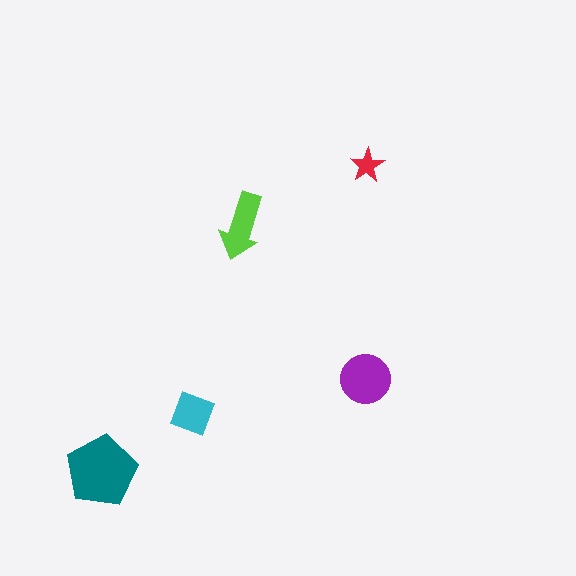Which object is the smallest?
The red star.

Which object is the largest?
The teal pentagon.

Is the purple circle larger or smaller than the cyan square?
Larger.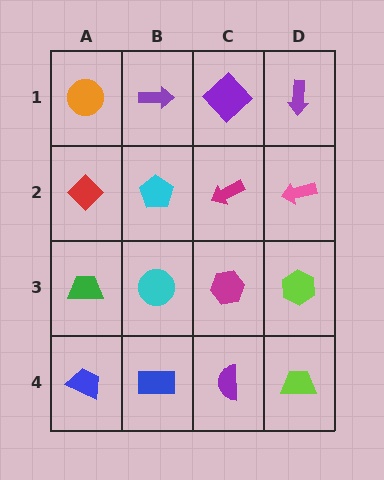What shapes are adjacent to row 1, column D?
A pink arrow (row 2, column D), a purple diamond (row 1, column C).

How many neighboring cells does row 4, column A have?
2.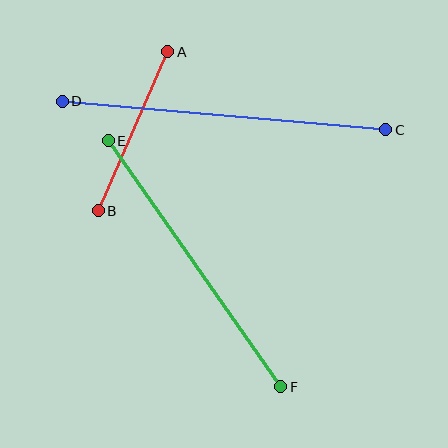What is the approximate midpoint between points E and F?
The midpoint is at approximately (194, 264) pixels.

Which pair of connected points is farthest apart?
Points C and D are farthest apart.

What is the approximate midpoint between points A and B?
The midpoint is at approximately (133, 131) pixels.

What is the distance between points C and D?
The distance is approximately 324 pixels.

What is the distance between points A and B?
The distance is approximately 173 pixels.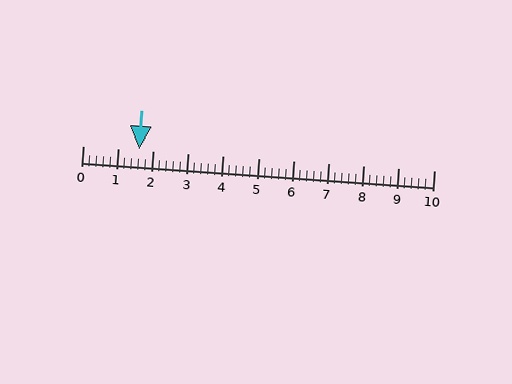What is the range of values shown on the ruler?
The ruler shows values from 0 to 10.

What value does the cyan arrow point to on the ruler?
The cyan arrow points to approximately 1.6.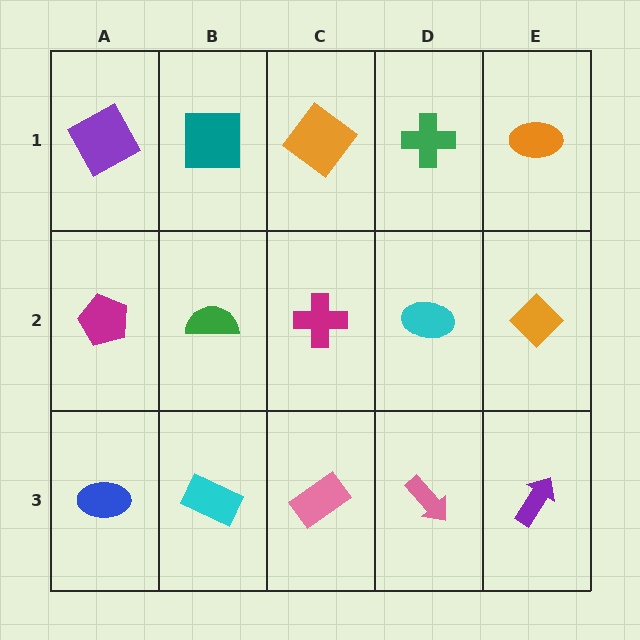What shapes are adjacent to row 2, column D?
A green cross (row 1, column D), a pink arrow (row 3, column D), a magenta cross (row 2, column C), an orange diamond (row 2, column E).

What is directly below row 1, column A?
A magenta pentagon.